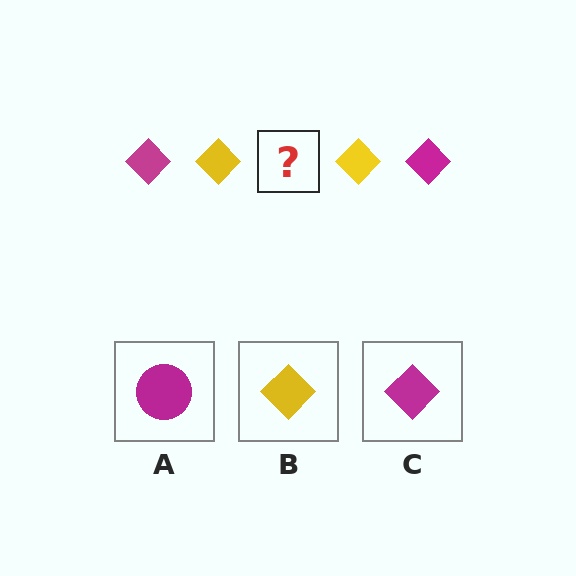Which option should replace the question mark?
Option C.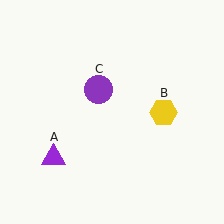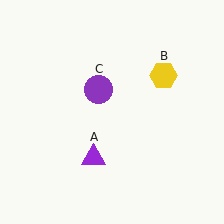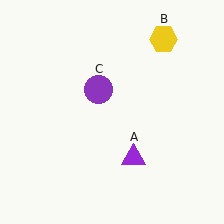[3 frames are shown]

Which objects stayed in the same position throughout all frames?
Purple circle (object C) remained stationary.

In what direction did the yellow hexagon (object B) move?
The yellow hexagon (object B) moved up.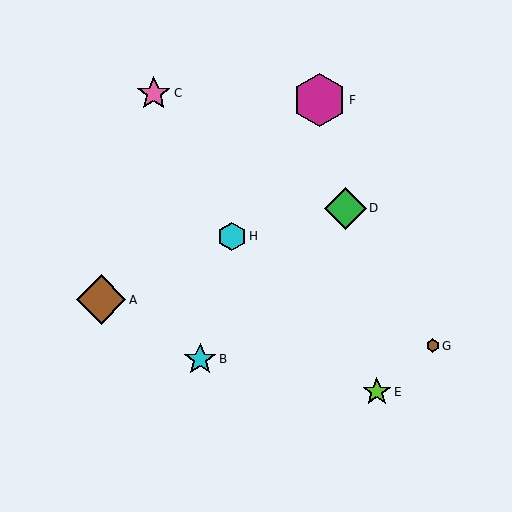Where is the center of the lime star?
The center of the lime star is at (377, 392).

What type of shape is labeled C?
Shape C is a pink star.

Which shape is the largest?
The magenta hexagon (labeled F) is the largest.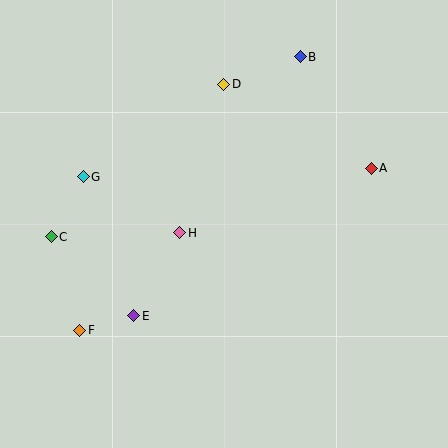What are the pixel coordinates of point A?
Point A is at (371, 168).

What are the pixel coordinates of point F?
Point F is at (80, 330).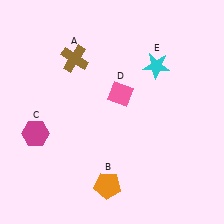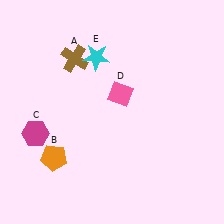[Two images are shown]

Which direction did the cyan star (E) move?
The cyan star (E) moved left.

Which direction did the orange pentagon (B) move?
The orange pentagon (B) moved left.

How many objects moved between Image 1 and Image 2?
2 objects moved between the two images.